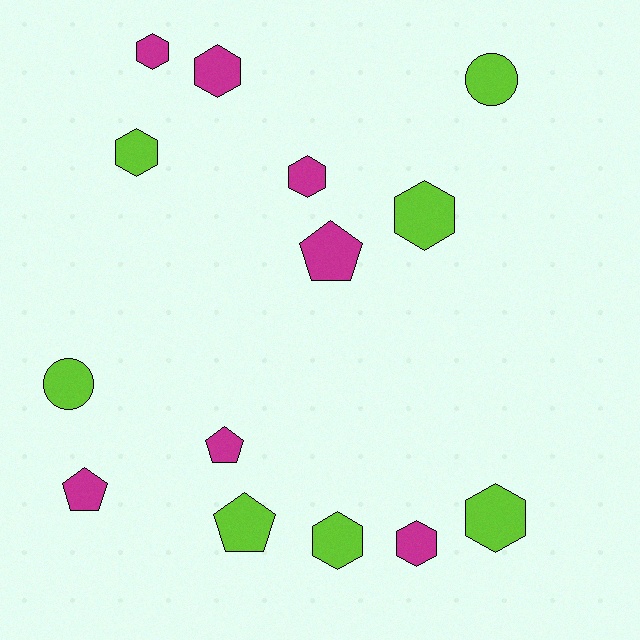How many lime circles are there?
There are 2 lime circles.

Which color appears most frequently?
Lime, with 7 objects.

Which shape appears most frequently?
Hexagon, with 8 objects.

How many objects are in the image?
There are 14 objects.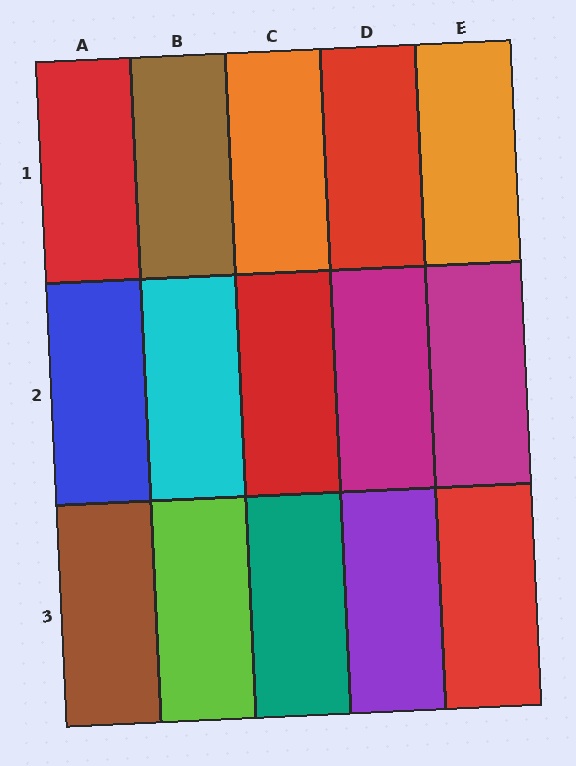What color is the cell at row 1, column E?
Orange.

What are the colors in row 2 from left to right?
Blue, cyan, red, magenta, magenta.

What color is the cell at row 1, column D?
Red.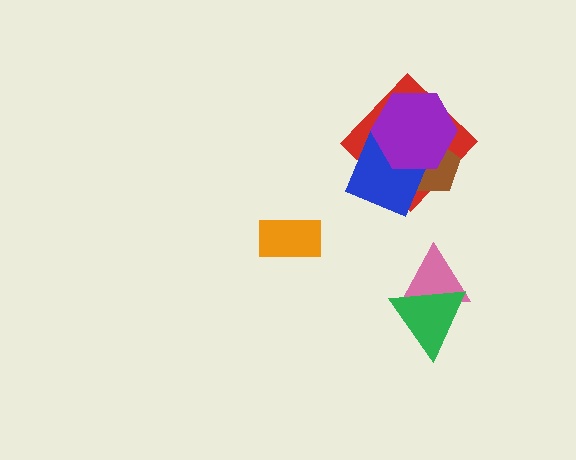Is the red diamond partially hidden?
Yes, it is partially covered by another shape.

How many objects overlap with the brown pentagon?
3 objects overlap with the brown pentagon.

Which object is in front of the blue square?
The purple hexagon is in front of the blue square.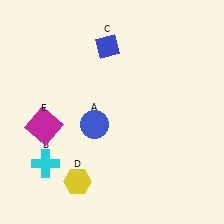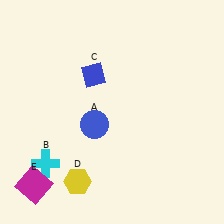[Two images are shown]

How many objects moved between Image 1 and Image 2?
2 objects moved between the two images.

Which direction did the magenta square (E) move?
The magenta square (E) moved down.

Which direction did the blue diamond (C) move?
The blue diamond (C) moved down.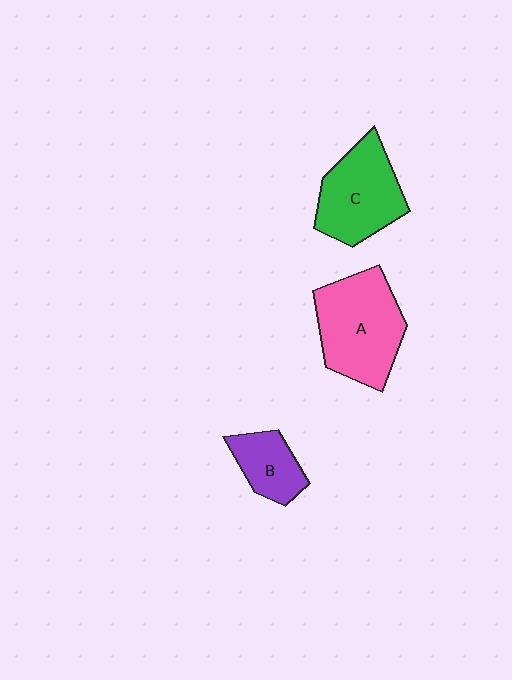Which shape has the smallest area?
Shape B (purple).